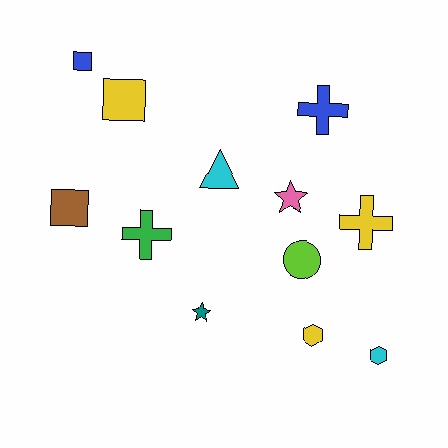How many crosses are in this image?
There are 3 crosses.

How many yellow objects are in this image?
There are 3 yellow objects.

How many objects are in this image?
There are 12 objects.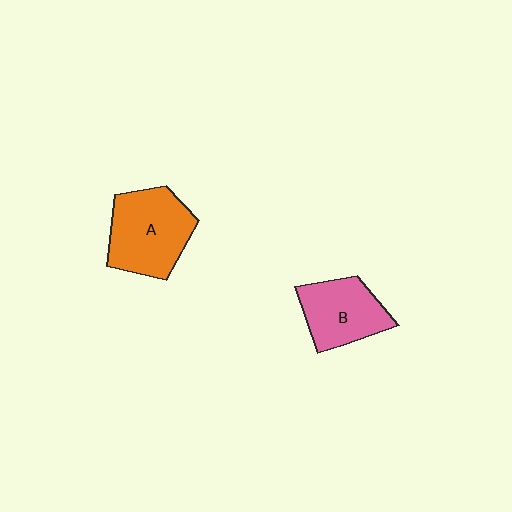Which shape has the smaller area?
Shape B (pink).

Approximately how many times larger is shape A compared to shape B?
Approximately 1.3 times.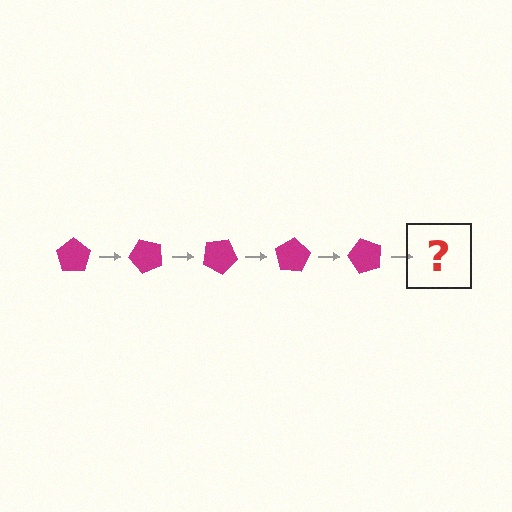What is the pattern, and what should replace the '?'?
The pattern is that the pentagon rotates 50 degrees each step. The '?' should be a magenta pentagon rotated 250 degrees.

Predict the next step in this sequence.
The next step is a magenta pentagon rotated 250 degrees.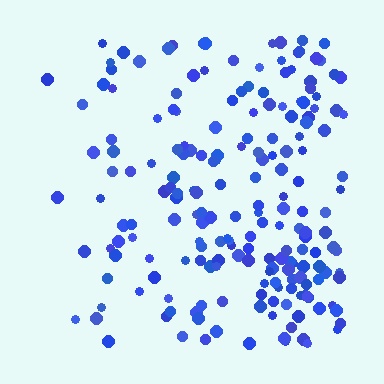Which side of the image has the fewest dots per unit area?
The left.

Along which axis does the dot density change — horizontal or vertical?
Horizontal.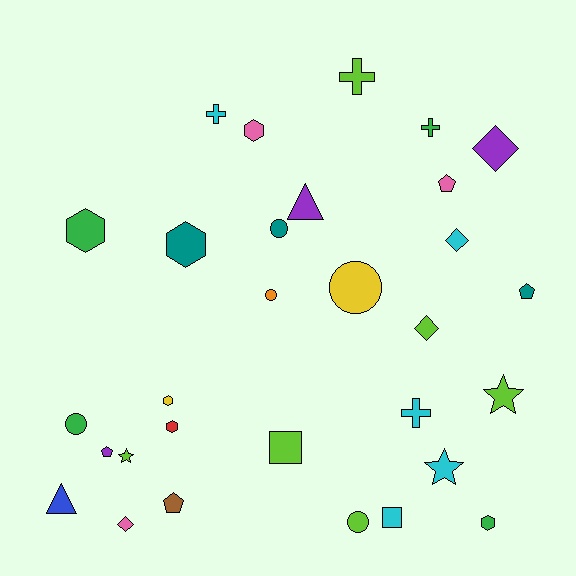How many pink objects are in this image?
There are 3 pink objects.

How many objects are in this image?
There are 30 objects.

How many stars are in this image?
There are 3 stars.